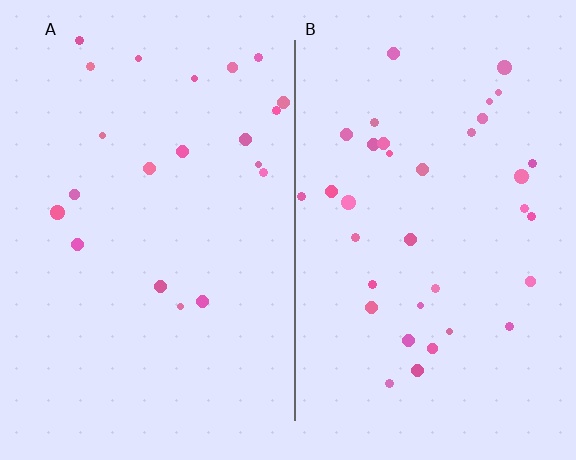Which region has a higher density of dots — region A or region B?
B (the right).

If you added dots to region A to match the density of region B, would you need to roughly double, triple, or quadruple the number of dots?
Approximately double.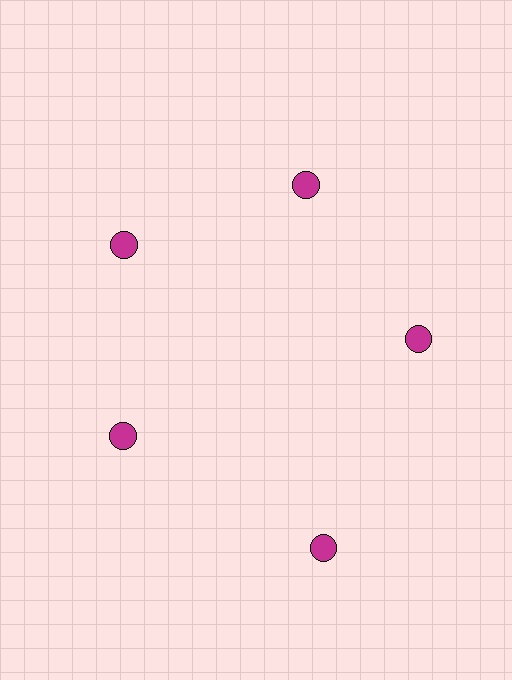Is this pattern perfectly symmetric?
No. The 5 magenta circles are arranged in a ring, but one element near the 5 o'clock position is pushed outward from the center, breaking the 5-fold rotational symmetry.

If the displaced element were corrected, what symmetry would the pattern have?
It would have 5-fold rotational symmetry — the pattern would map onto itself every 72 degrees.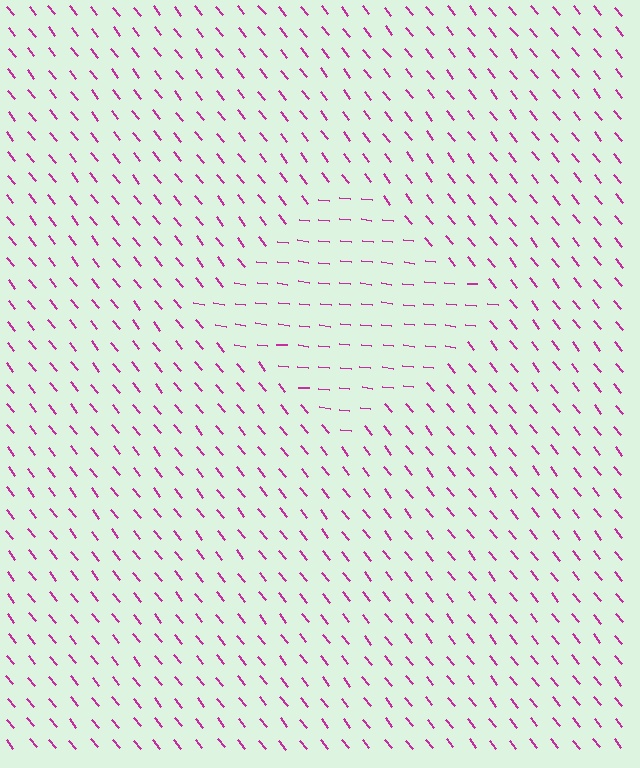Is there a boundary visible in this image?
Yes, there is a texture boundary formed by a change in line orientation.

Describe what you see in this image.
The image is filled with small magenta line segments. A diamond region in the image has lines oriented differently from the surrounding lines, creating a visible texture boundary.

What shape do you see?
I see a diamond.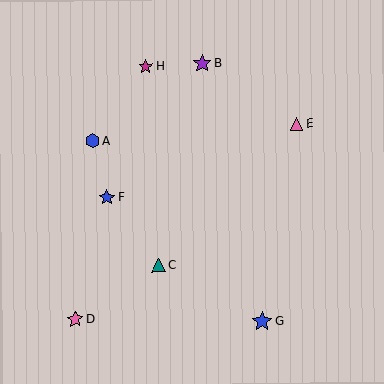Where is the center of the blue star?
The center of the blue star is at (107, 197).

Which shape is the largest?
The blue star (labeled G) is the largest.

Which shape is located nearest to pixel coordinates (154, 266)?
The teal triangle (labeled C) at (158, 265) is nearest to that location.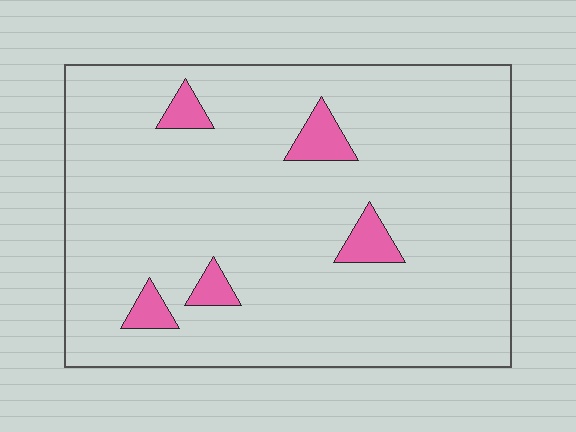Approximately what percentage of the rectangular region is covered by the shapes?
Approximately 5%.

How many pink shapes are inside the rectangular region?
5.